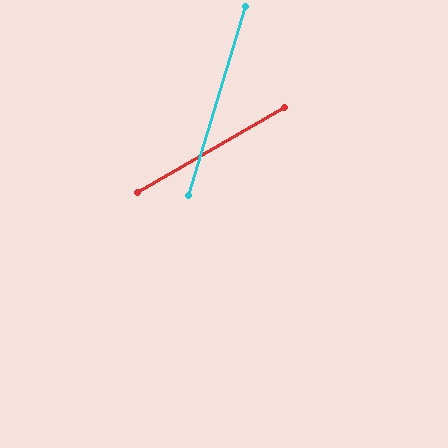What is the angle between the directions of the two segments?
Approximately 43 degrees.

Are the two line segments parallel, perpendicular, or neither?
Neither parallel nor perpendicular — they differ by about 43°.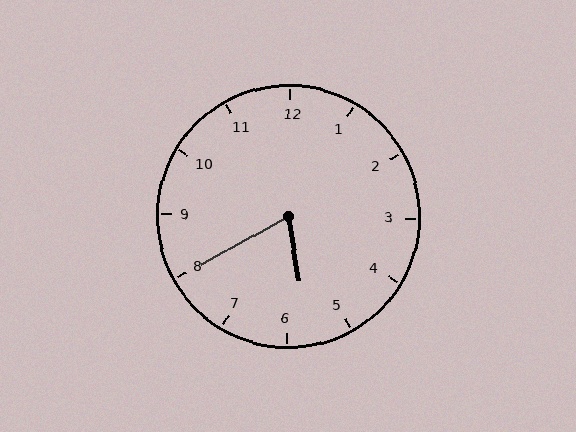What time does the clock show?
5:40.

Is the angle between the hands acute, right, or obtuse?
It is acute.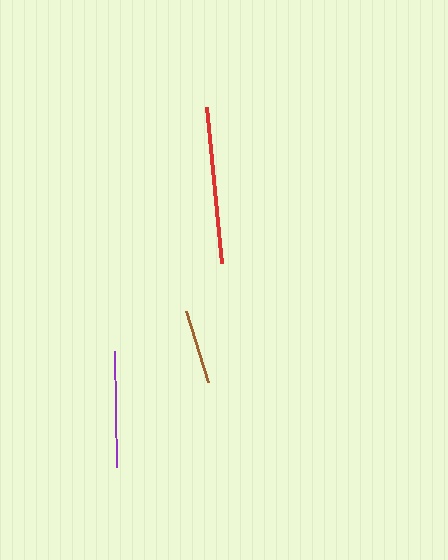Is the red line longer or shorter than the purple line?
The red line is longer than the purple line.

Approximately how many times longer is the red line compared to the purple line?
The red line is approximately 1.4 times the length of the purple line.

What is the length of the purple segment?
The purple segment is approximately 116 pixels long.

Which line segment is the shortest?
The brown line is the shortest at approximately 74 pixels.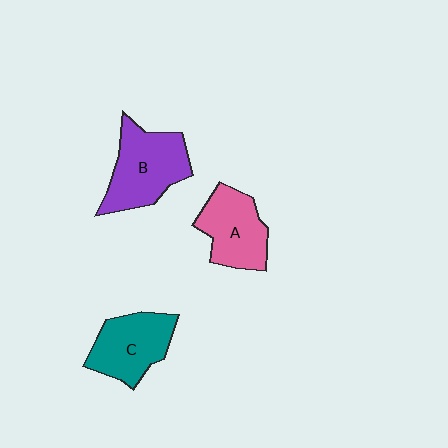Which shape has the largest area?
Shape B (purple).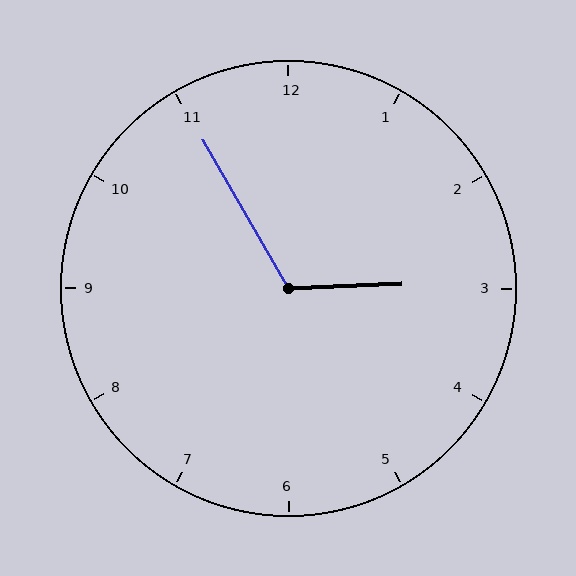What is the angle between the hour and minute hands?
Approximately 118 degrees.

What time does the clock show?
2:55.